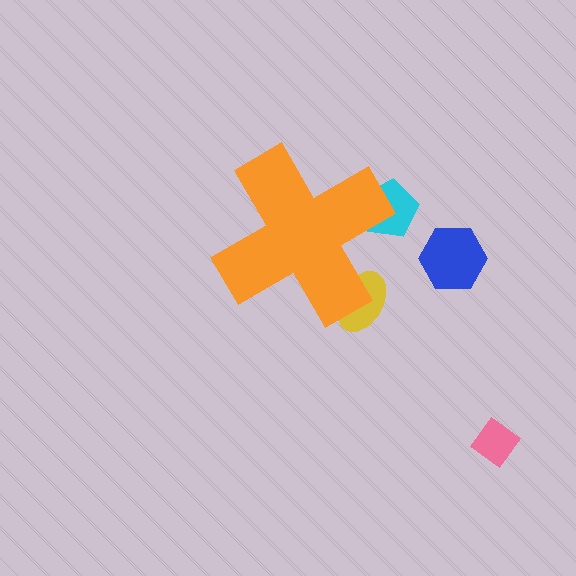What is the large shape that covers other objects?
An orange cross.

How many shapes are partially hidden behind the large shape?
2 shapes are partially hidden.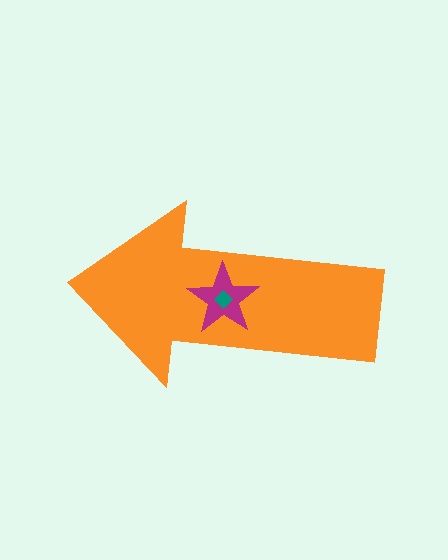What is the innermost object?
The teal diamond.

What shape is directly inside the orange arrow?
The magenta star.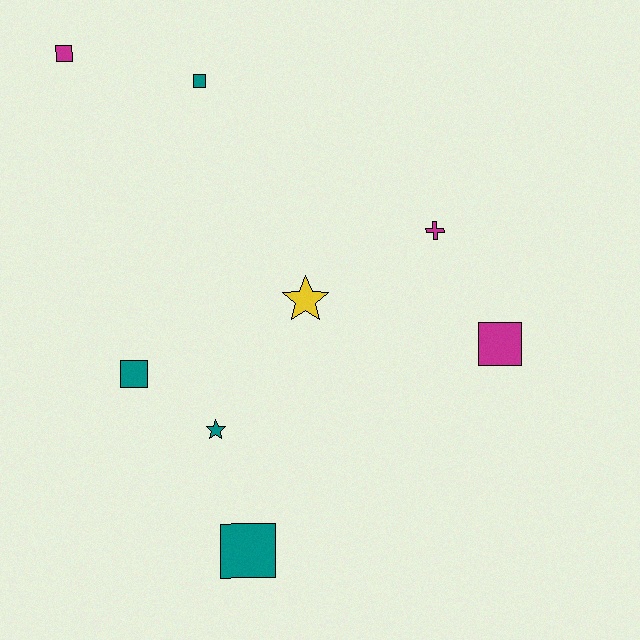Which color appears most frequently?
Teal, with 4 objects.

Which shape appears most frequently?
Square, with 5 objects.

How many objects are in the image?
There are 8 objects.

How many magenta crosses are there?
There is 1 magenta cross.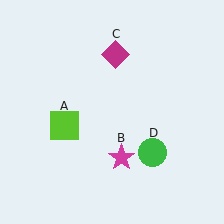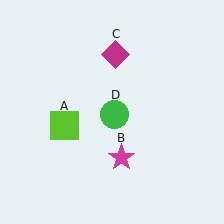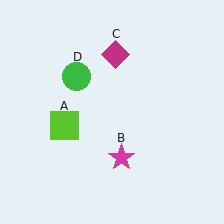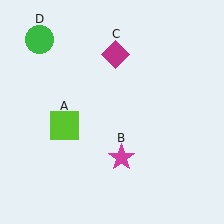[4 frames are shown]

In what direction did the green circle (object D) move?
The green circle (object D) moved up and to the left.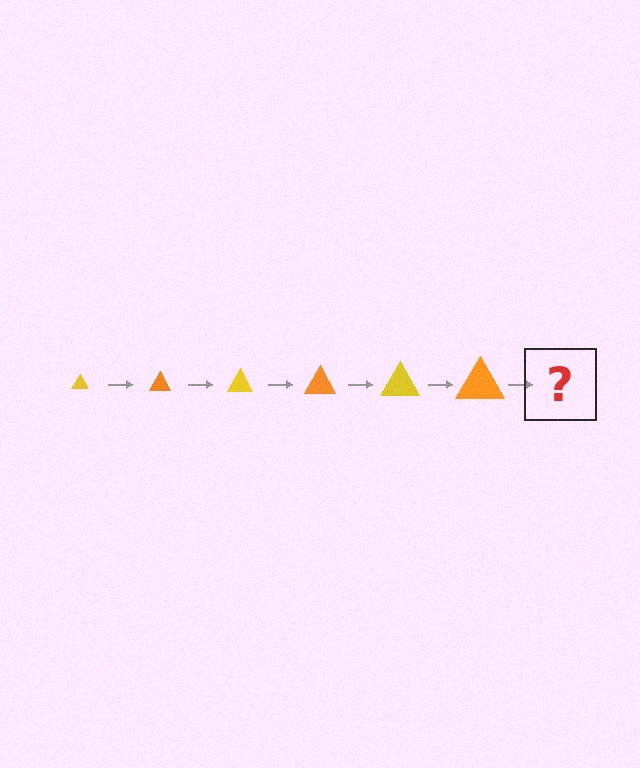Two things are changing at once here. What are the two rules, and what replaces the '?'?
The two rules are that the triangle grows larger each step and the color cycles through yellow and orange. The '?' should be a yellow triangle, larger than the previous one.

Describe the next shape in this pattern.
It should be a yellow triangle, larger than the previous one.